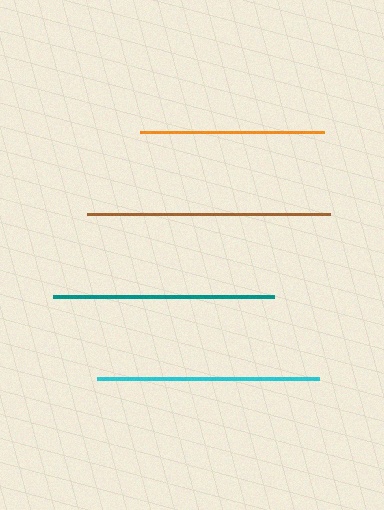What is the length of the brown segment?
The brown segment is approximately 242 pixels long.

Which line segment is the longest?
The brown line is the longest at approximately 242 pixels.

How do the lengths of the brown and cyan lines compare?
The brown and cyan lines are approximately the same length.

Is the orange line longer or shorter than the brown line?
The brown line is longer than the orange line.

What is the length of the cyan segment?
The cyan segment is approximately 222 pixels long.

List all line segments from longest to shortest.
From longest to shortest: brown, cyan, teal, orange.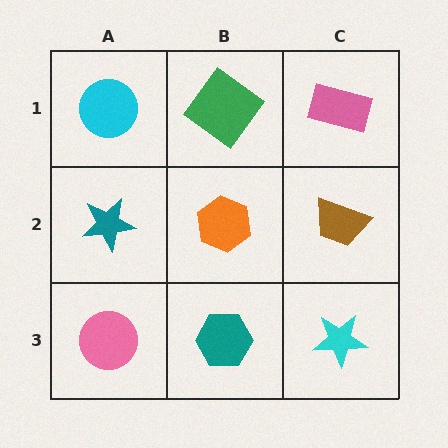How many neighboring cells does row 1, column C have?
2.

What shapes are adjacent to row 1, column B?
An orange hexagon (row 2, column B), a cyan circle (row 1, column A), a pink rectangle (row 1, column C).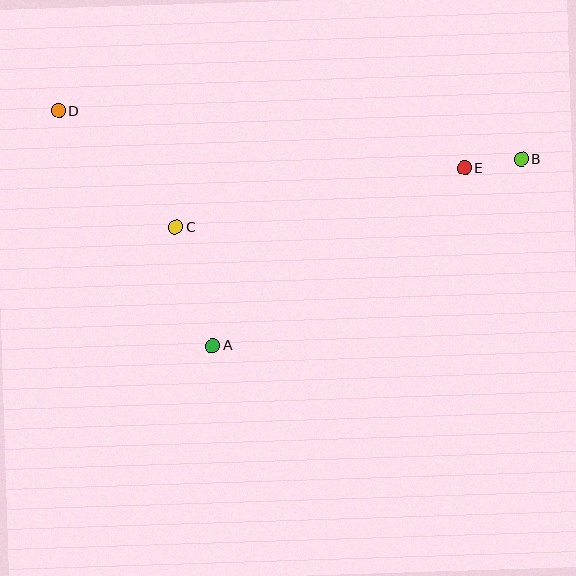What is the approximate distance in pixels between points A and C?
The distance between A and C is approximately 124 pixels.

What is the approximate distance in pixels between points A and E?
The distance between A and E is approximately 308 pixels.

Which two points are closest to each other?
Points B and E are closest to each other.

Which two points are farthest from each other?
Points B and D are farthest from each other.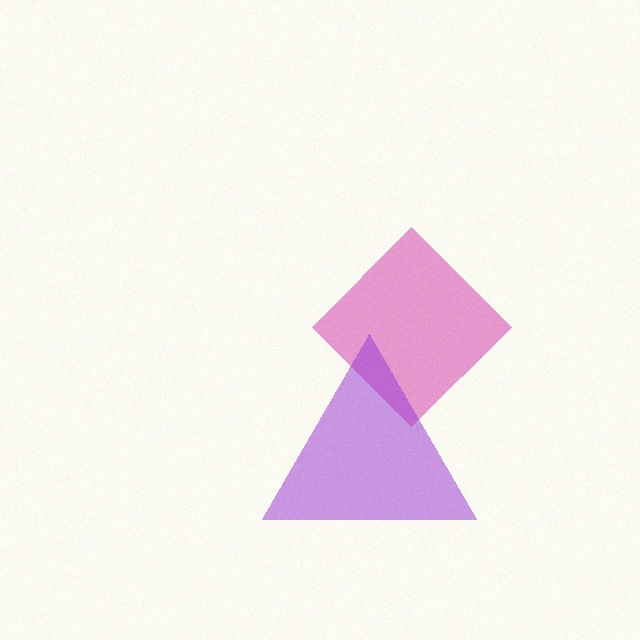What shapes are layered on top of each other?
The layered shapes are: a magenta diamond, a purple triangle.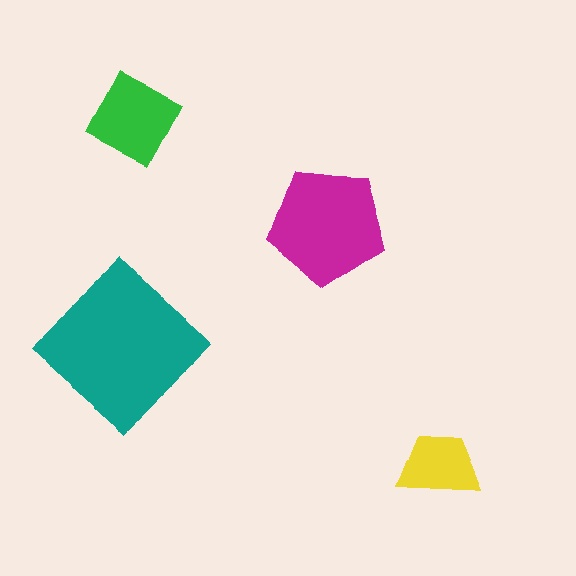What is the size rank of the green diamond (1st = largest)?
3rd.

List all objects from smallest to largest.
The yellow trapezoid, the green diamond, the magenta pentagon, the teal diamond.